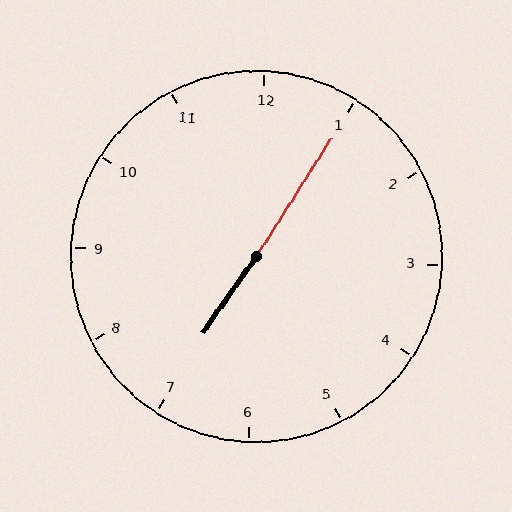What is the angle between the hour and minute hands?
Approximately 178 degrees.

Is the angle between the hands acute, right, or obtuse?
It is obtuse.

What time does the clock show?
7:05.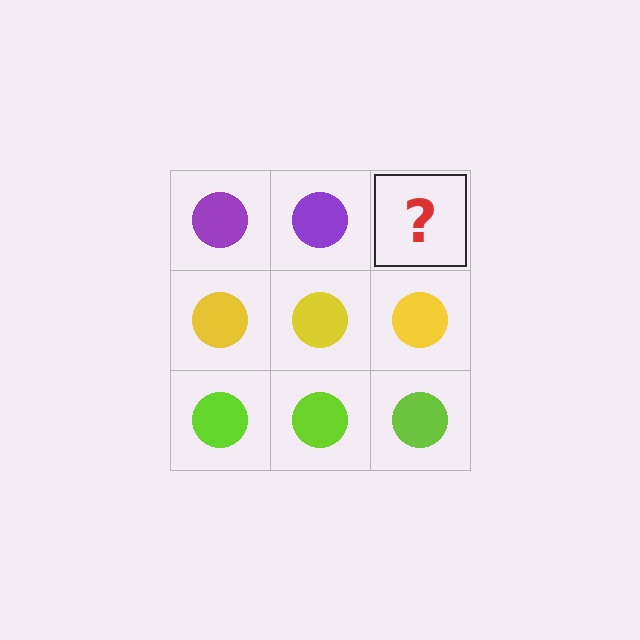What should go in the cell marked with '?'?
The missing cell should contain a purple circle.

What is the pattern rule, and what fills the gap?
The rule is that each row has a consistent color. The gap should be filled with a purple circle.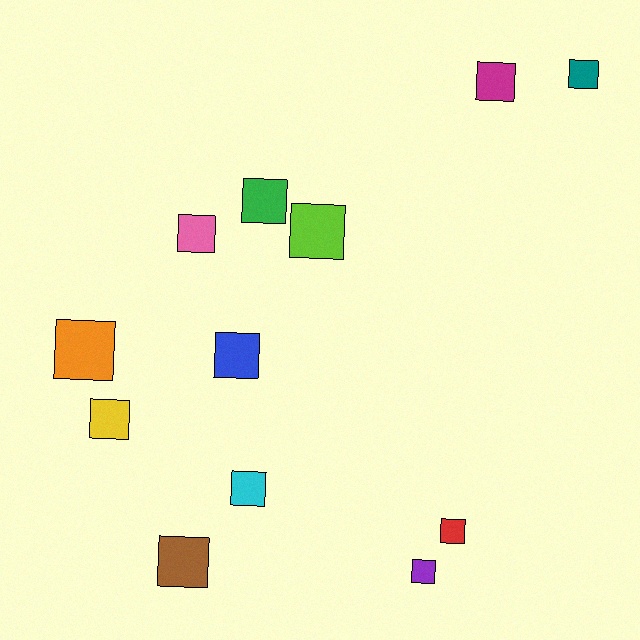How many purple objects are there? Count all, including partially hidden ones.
There is 1 purple object.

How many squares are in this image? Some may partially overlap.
There are 12 squares.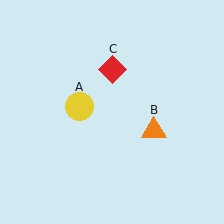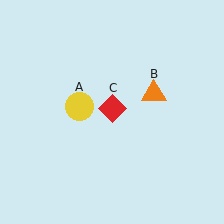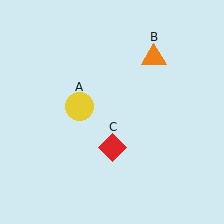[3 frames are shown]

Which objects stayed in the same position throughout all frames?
Yellow circle (object A) remained stationary.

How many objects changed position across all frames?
2 objects changed position: orange triangle (object B), red diamond (object C).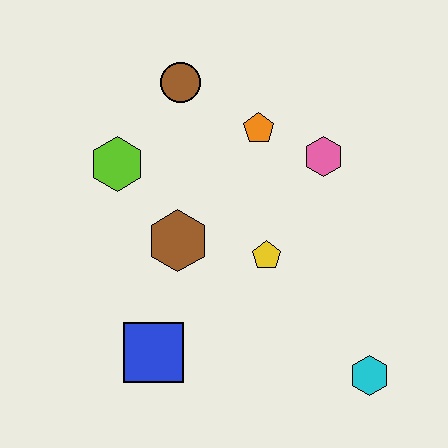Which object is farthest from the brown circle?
The cyan hexagon is farthest from the brown circle.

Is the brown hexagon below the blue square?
No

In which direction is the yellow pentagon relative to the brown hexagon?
The yellow pentagon is to the right of the brown hexagon.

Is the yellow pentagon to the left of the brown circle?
No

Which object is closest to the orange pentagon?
The pink hexagon is closest to the orange pentagon.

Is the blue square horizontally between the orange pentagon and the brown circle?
No